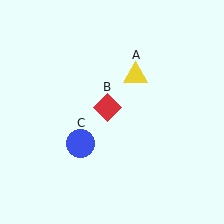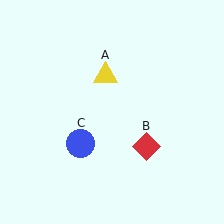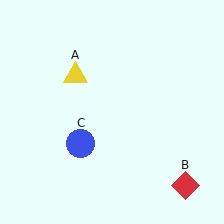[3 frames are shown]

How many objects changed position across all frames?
2 objects changed position: yellow triangle (object A), red diamond (object B).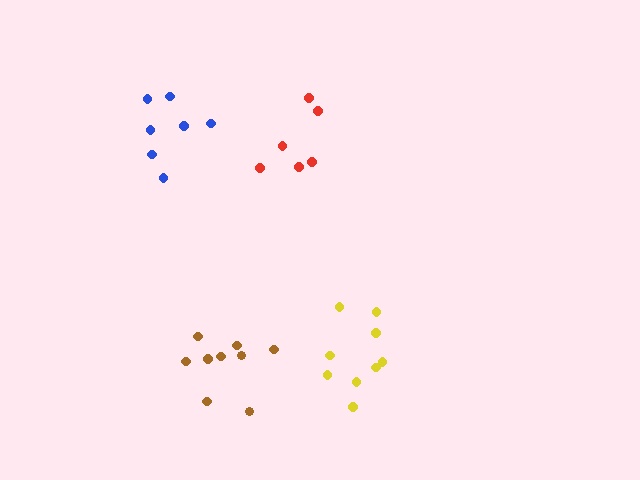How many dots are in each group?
Group 1: 9 dots, Group 2: 9 dots, Group 3: 6 dots, Group 4: 7 dots (31 total).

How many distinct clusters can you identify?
There are 4 distinct clusters.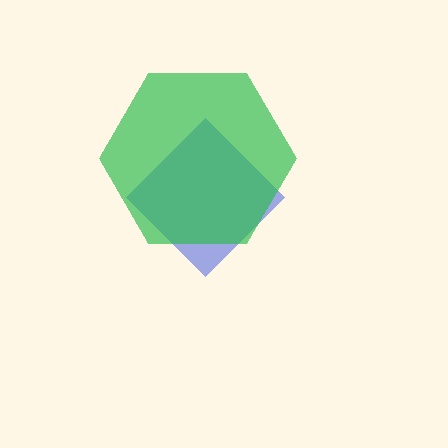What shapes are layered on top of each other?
The layered shapes are: a blue diamond, a green hexagon.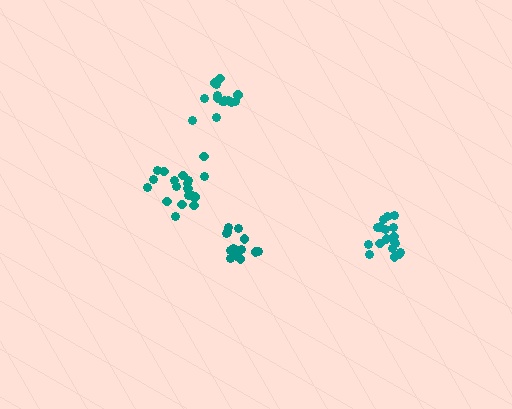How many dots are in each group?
Group 1: 14 dots, Group 2: 20 dots, Group 3: 15 dots, Group 4: 19 dots (68 total).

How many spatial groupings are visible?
There are 4 spatial groupings.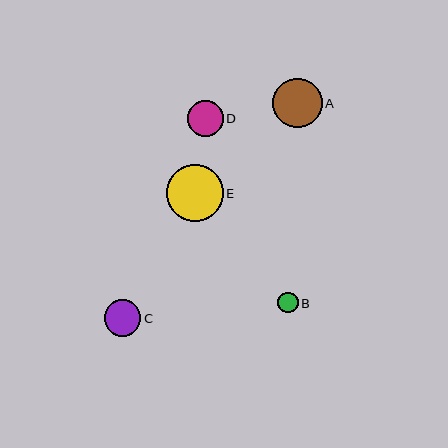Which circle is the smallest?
Circle B is the smallest with a size of approximately 20 pixels.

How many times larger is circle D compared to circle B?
Circle D is approximately 1.8 times the size of circle B.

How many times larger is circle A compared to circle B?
Circle A is approximately 2.5 times the size of circle B.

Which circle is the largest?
Circle E is the largest with a size of approximately 57 pixels.